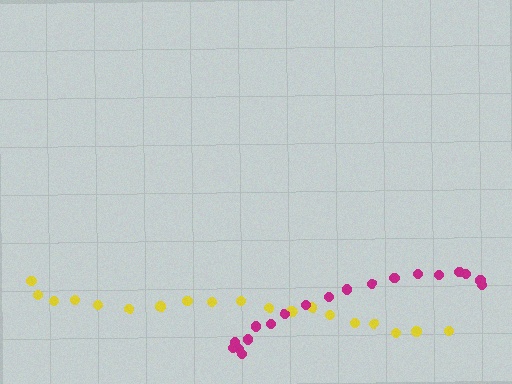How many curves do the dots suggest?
There are 2 distinct paths.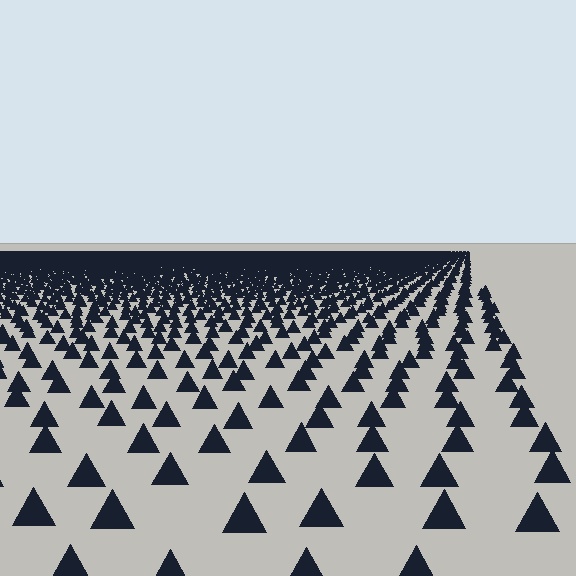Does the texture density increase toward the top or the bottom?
Density increases toward the top.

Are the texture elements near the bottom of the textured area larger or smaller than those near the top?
Larger. Near the bottom, elements are closer to the viewer and appear at a bigger on-screen size.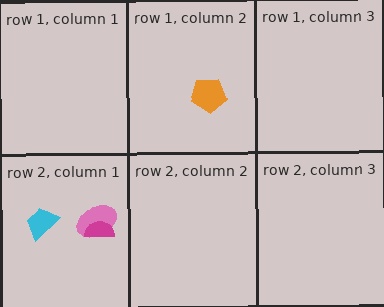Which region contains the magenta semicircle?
The row 2, column 1 region.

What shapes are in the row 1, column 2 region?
The orange pentagon.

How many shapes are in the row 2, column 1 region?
3.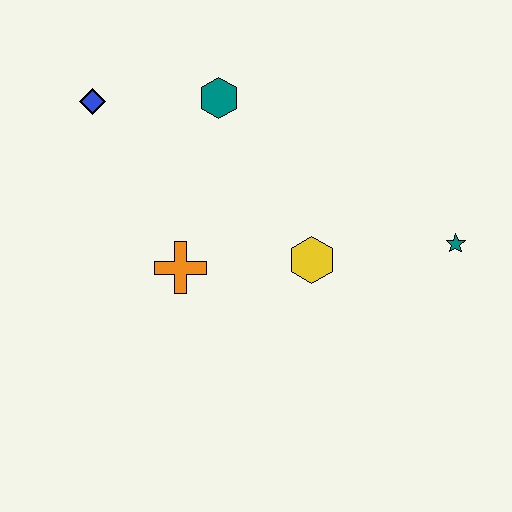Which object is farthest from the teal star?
The blue diamond is farthest from the teal star.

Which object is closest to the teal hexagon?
The blue diamond is closest to the teal hexagon.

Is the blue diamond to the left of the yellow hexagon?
Yes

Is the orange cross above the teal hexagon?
No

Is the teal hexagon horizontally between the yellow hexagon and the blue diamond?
Yes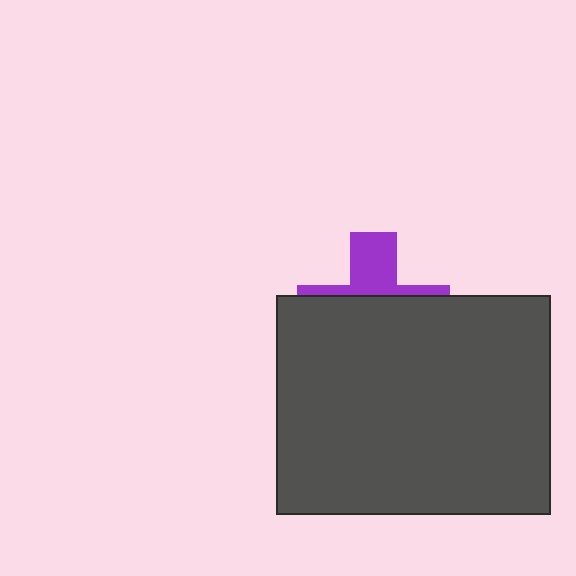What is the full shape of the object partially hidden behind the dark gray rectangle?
The partially hidden object is a purple cross.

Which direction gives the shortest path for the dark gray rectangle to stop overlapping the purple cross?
Moving down gives the shortest separation.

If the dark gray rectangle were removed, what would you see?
You would see the complete purple cross.